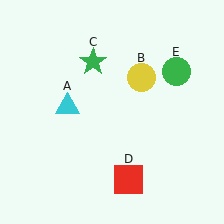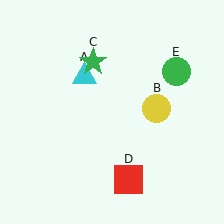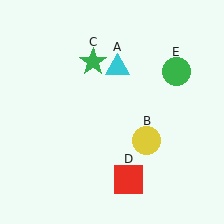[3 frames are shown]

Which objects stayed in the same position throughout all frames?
Green star (object C) and red square (object D) and green circle (object E) remained stationary.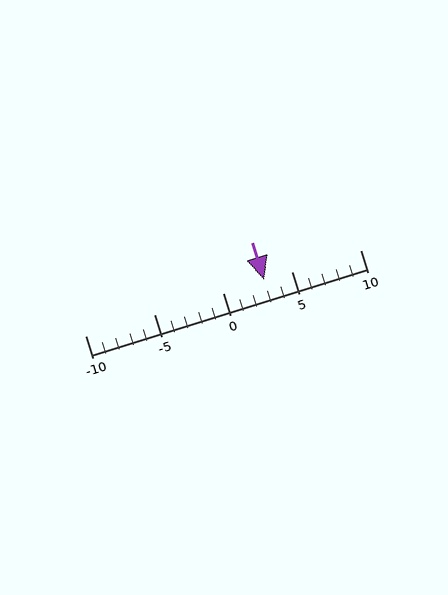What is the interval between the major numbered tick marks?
The major tick marks are spaced 5 units apart.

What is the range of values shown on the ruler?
The ruler shows values from -10 to 10.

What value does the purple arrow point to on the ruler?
The purple arrow points to approximately 3.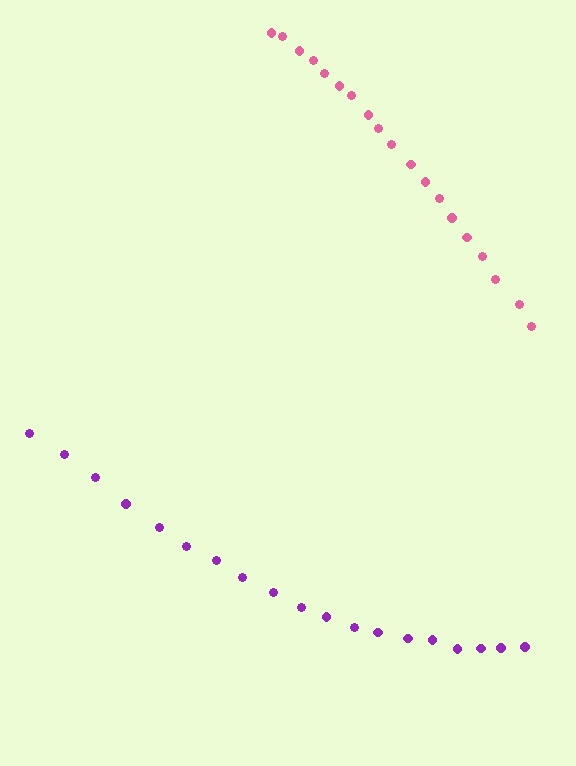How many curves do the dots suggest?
There are 2 distinct paths.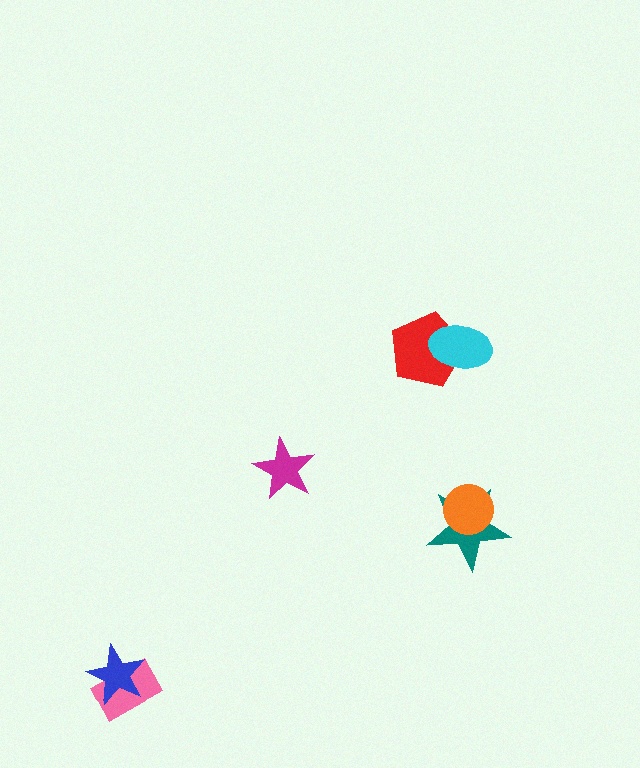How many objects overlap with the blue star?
1 object overlaps with the blue star.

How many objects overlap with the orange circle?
1 object overlaps with the orange circle.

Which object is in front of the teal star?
The orange circle is in front of the teal star.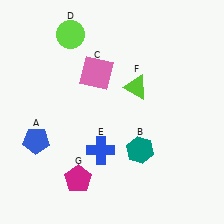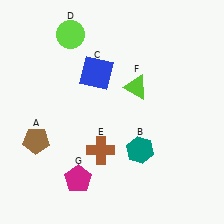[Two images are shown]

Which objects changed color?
A changed from blue to brown. C changed from pink to blue. E changed from blue to brown.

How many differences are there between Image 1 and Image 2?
There are 3 differences between the two images.